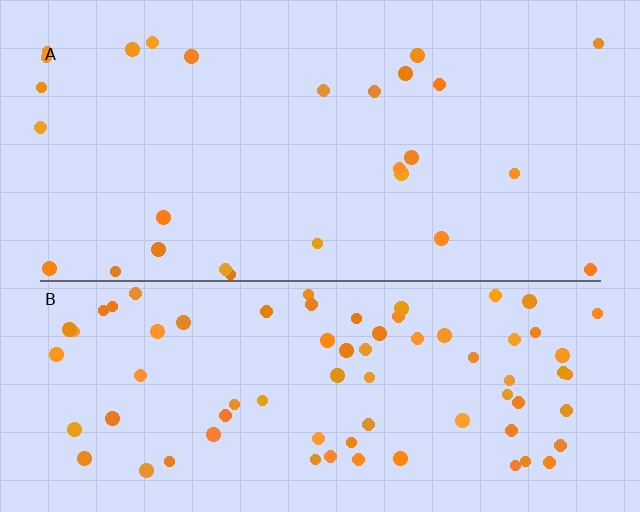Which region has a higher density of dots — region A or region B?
B (the bottom).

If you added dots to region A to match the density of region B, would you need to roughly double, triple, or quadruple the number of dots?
Approximately triple.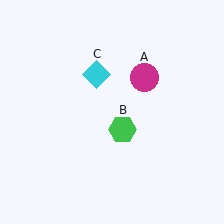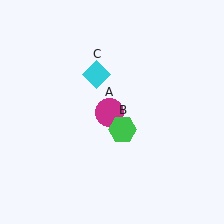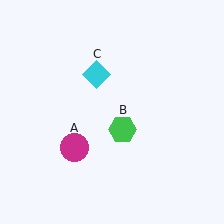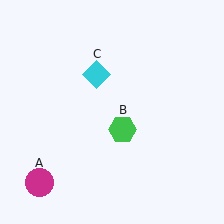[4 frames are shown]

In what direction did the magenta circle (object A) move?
The magenta circle (object A) moved down and to the left.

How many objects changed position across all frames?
1 object changed position: magenta circle (object A).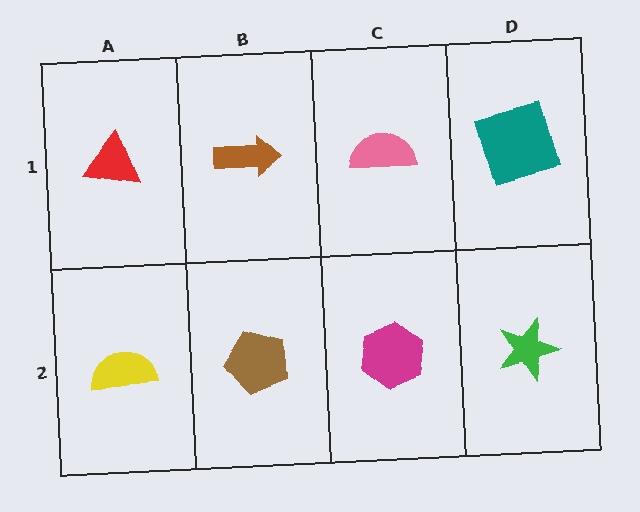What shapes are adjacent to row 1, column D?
A green star (row 2, column D), a pink semicircle (row 1, column C).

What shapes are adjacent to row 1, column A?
A yellow semicircle (row 2, column A), a brown arrow (row 1, column B).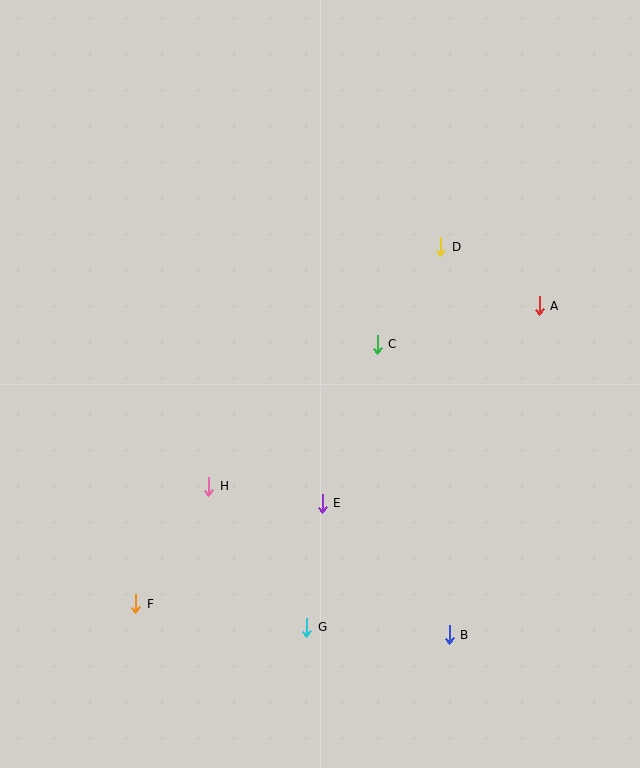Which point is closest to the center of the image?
Point C at (377, 344) is closest to the center.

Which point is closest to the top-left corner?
Point D is closest to the top-left corner.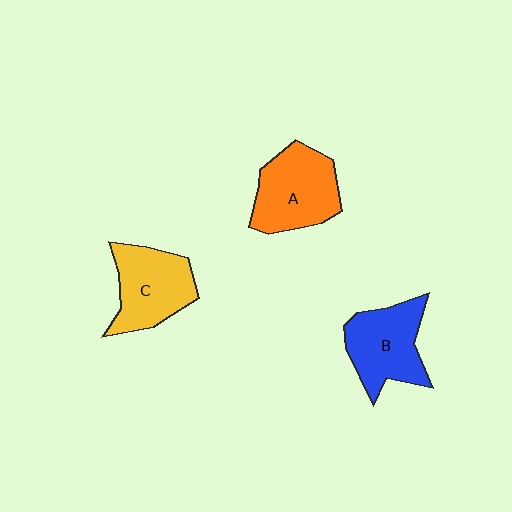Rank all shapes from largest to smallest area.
From largest to smallest: A (orange), B (blue), C (yellow).